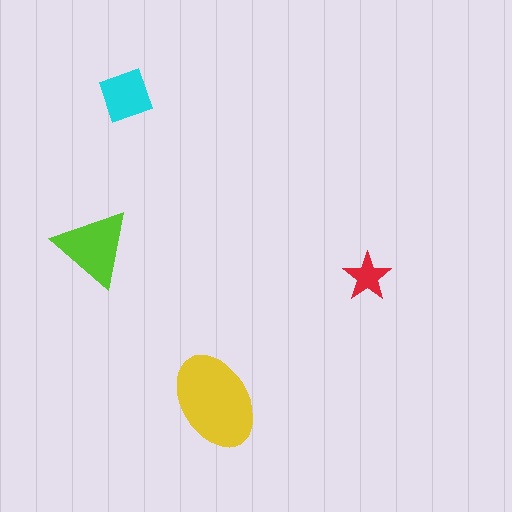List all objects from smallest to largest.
The red star, the cyan diamond, the lime triangle, the yellow ellipse.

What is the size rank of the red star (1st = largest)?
4th.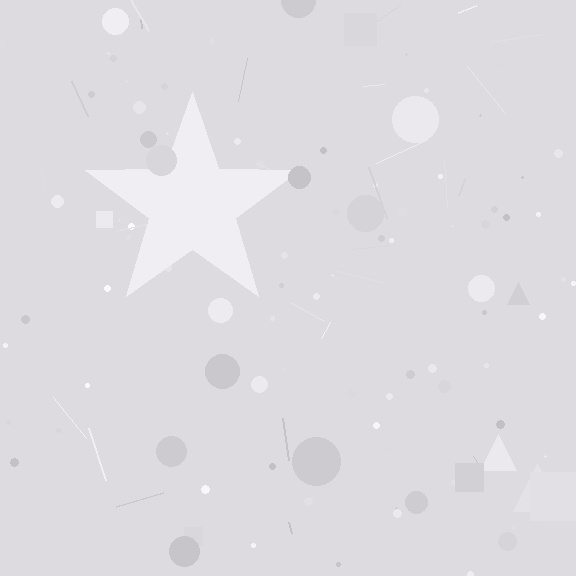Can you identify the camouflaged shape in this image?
The camouflaged shape is a star.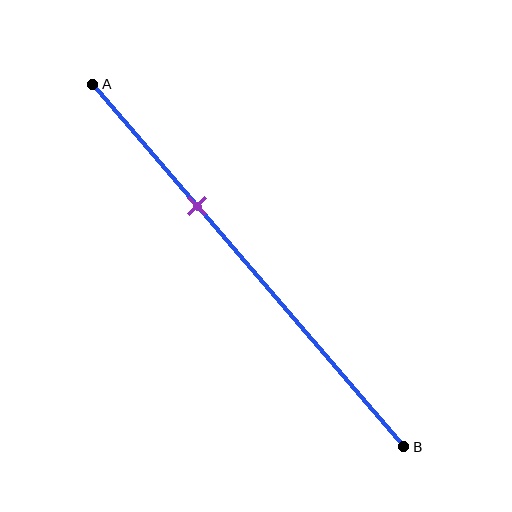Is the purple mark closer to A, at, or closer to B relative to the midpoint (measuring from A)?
The purple mark is closer to point A than the midpoint of segment AB.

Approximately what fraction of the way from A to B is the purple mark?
The purple mark is approximately 35% of the way from A to B.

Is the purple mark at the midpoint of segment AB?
No, the mark is at about 35% from A, not at the 50% midpoint.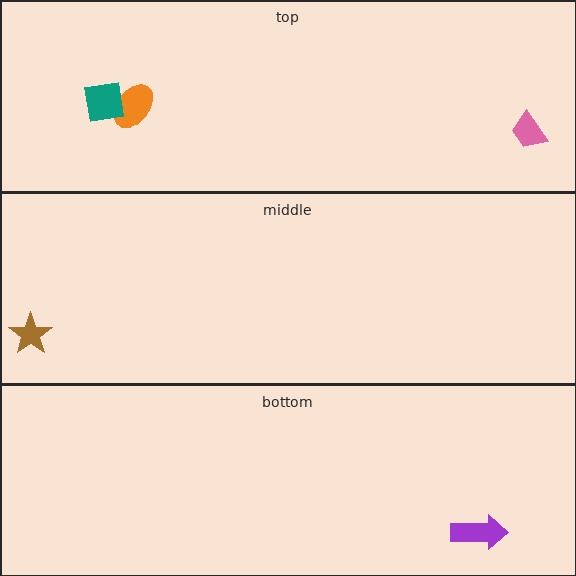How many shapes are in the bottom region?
1.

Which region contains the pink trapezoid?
The top region.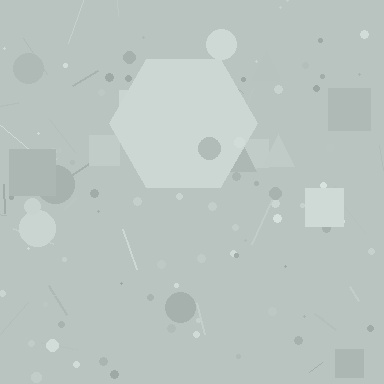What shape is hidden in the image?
A hexagon is hidden in the image.